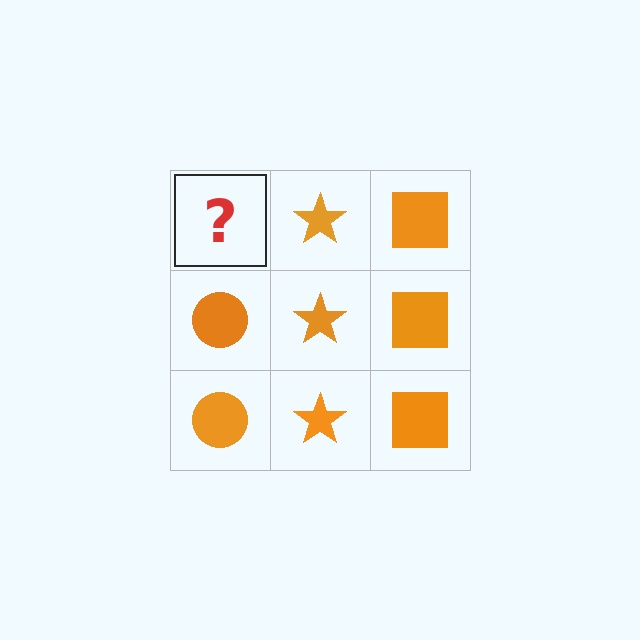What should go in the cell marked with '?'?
The missing cell should contain an orange circle.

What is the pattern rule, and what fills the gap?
The rule is that each column has a consistent shape. The gap should be filled with an orange circle.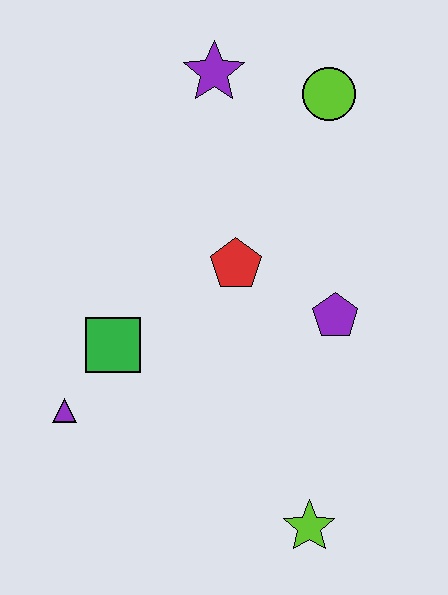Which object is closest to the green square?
The purple triangle is closest to the green square.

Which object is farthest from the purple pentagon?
The purple triangle is farthest from the purple pentagon.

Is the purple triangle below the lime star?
No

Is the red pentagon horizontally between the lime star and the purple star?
Yes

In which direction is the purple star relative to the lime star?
The purple star is above the lime star.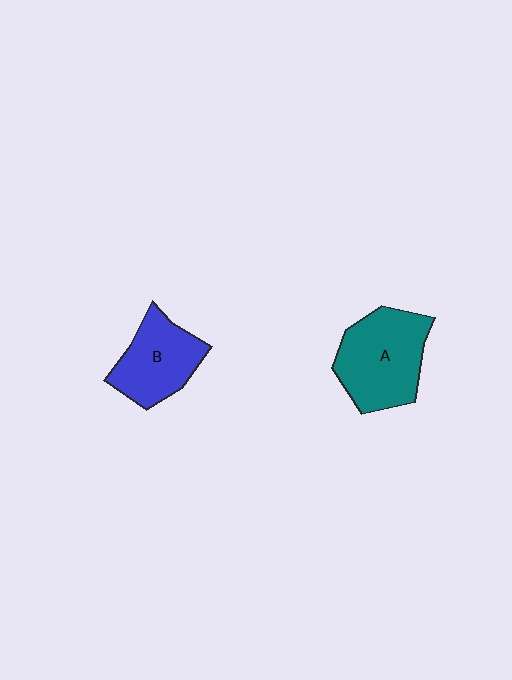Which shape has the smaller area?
Shape B (blue).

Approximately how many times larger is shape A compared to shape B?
Approximately 1.3 times.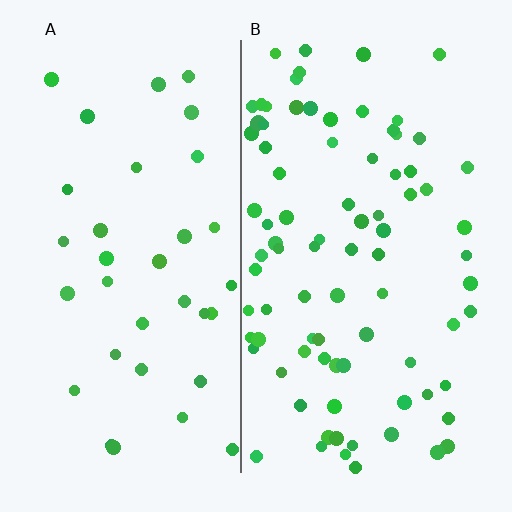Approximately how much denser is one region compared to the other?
Approximately 2.5× — region B over region A.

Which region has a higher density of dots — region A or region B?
B (the right).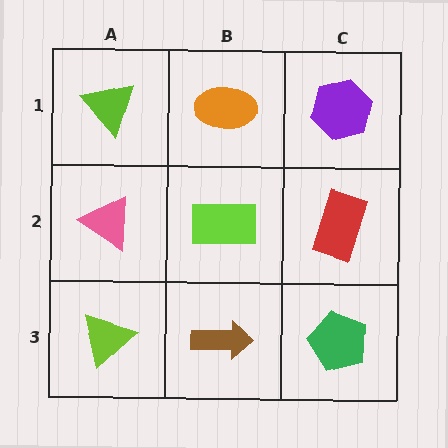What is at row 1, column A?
A lime triangle.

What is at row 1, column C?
A purple hexagon.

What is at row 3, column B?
A brown arrow.